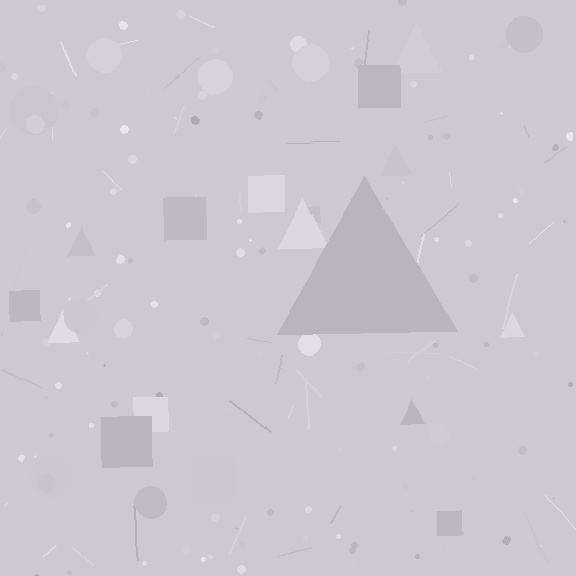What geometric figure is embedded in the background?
A triangle is embedded in the background.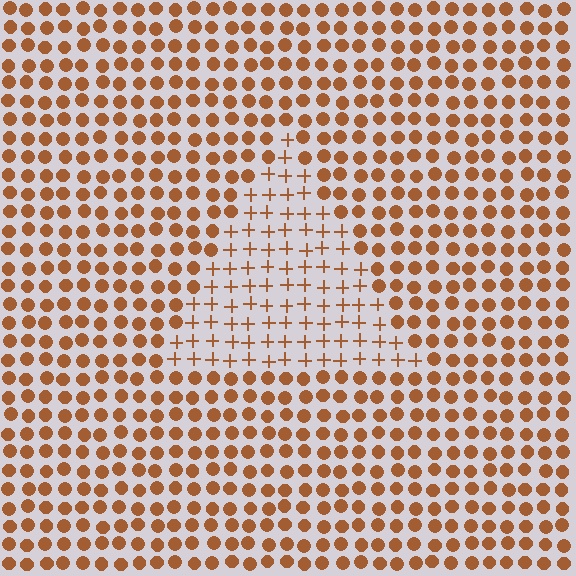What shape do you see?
I see a triangle.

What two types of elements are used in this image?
The image uses plus signs inside the triangle region and circles outside it.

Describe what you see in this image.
The image is filled with small brown elements arranged in a uniform grid. A triangle-shaped region contains plus signs, while the surrounding area contains circles. The boundary is defined purely by the change in element shape.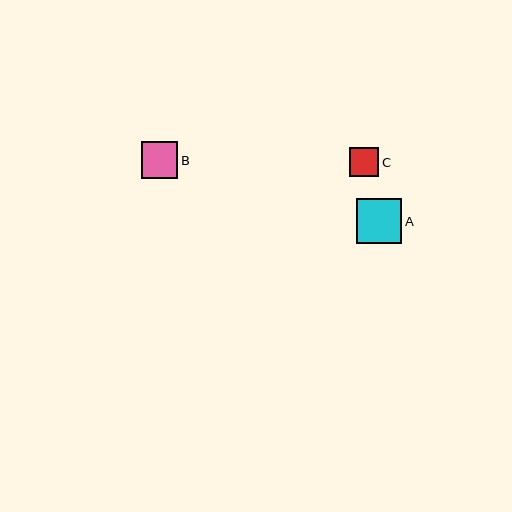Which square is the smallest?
Square C is the smallest with a size of approximately 29 pixels.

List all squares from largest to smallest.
From largest to smallest: A, B, C.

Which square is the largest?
Square A is the largest with a size of approximately 46 pixels.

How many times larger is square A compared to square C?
Square A is approximately 1.6 times the size of square C.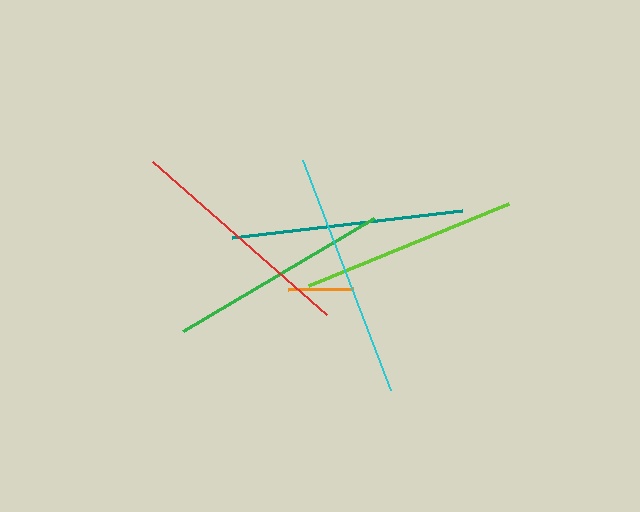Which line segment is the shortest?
The orange line is the shortest at approximately 65 pixels.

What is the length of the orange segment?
The orange segment is approximately 65 pixels long.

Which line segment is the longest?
The cyan line is the longest at approximately 247 pixels.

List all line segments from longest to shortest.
From longest to shortest: cyan, red, teal, green, lime, orange.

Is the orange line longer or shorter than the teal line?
The teal line is longer than the orange line.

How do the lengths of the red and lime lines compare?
The red and lime lines are approximately the same length.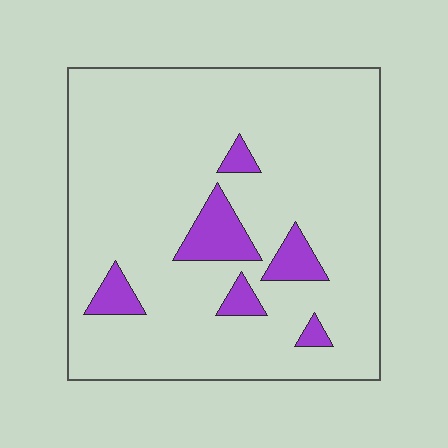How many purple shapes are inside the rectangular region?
6.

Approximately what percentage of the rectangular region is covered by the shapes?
Approximately 10%.